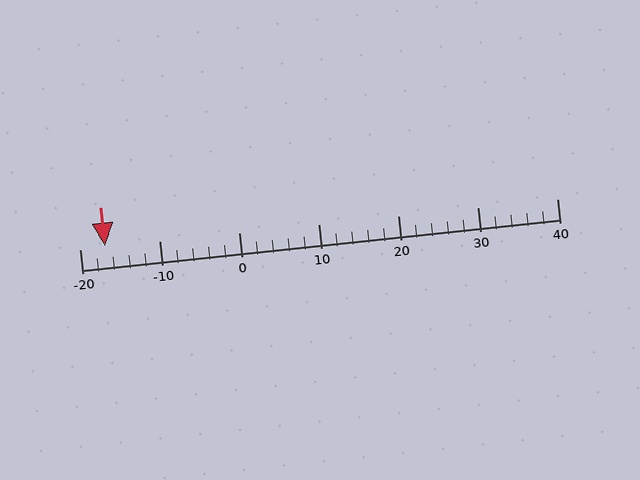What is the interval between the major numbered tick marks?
The major tick marks are spaced 10 units apart.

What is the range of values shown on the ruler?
The ruler shows values from -20 to 40.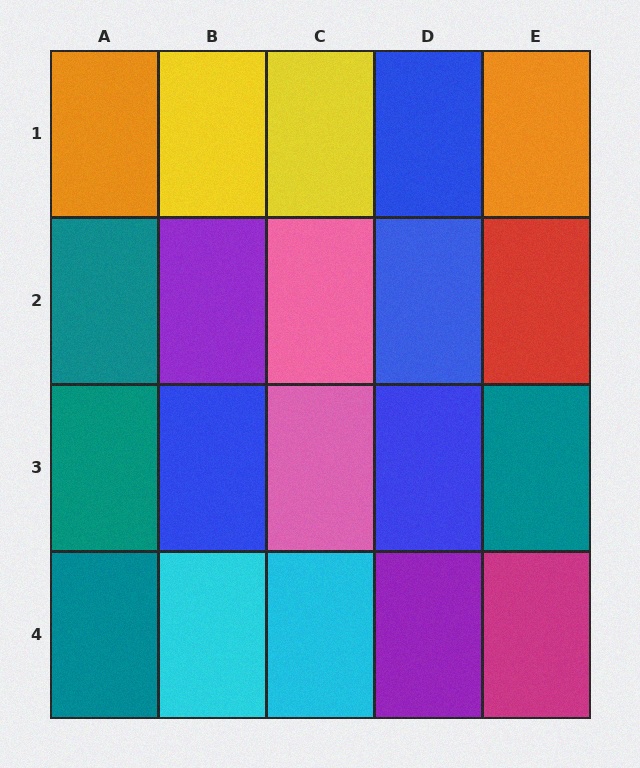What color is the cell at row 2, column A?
Teal.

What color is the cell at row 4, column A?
Teal.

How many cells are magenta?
1 cell is magenta.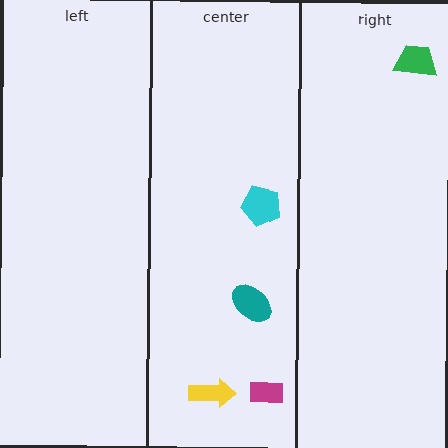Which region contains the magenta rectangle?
The center region.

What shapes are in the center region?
The yellow arrow, the teal ellipse, the magenta rectangle, the cyan pentagon.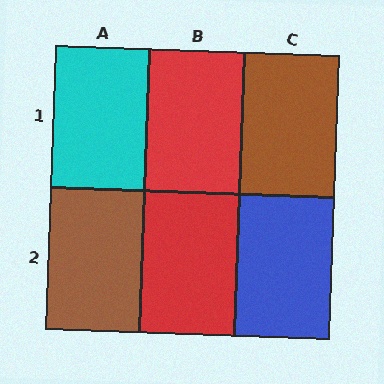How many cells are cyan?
1 cell is cyan.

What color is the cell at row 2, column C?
Blue.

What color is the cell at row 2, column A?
Brown.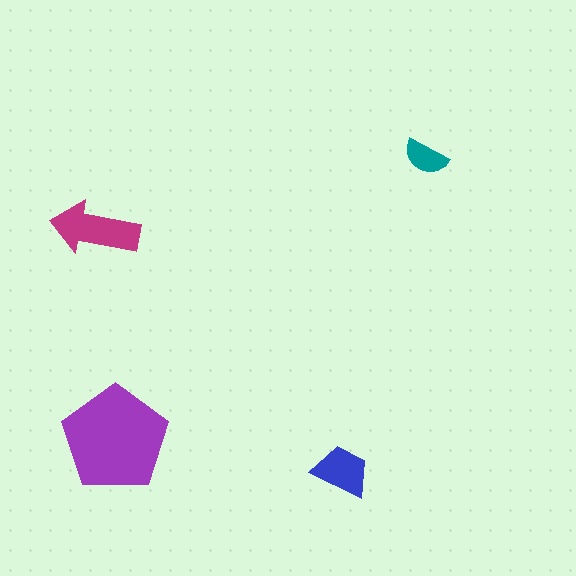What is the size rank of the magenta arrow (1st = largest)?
2nd.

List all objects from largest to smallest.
The purple pentagon, the magenta arrow, the blue trapezoid, the teal semicircle.